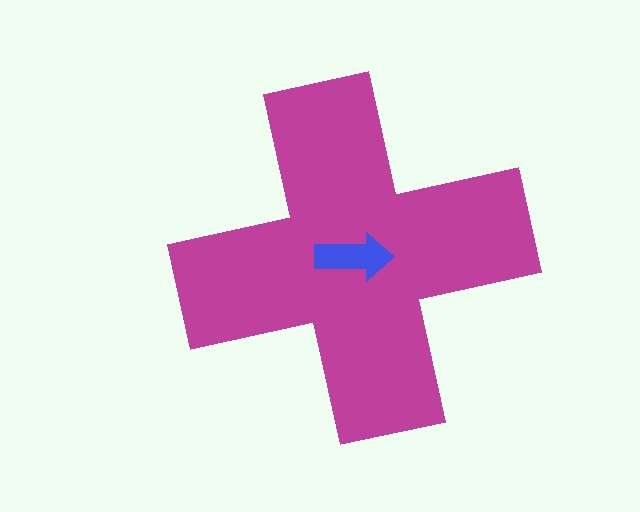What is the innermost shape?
The blue arrow.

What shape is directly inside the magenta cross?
The blue arrow.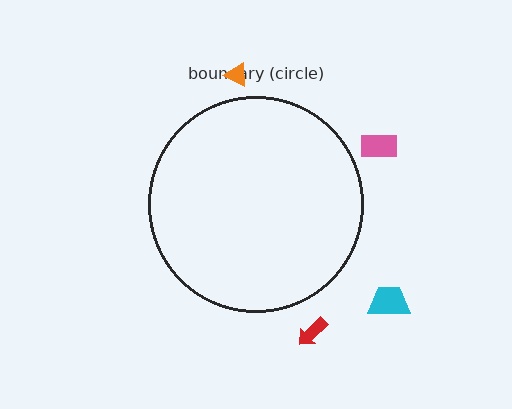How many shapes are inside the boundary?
0 inside, 4 outside.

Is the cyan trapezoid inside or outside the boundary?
Outside.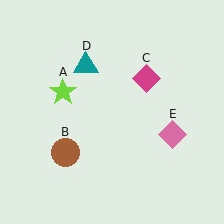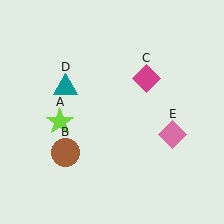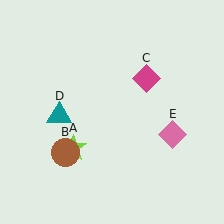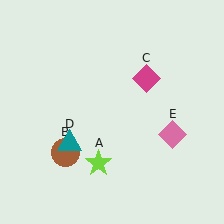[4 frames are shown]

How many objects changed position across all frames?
2 objects changed position: lime star (object A), teal triangle (object D).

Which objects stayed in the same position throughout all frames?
Brown circle (object B) and magenta diamond (object C) and pink diamond (object E) remained stationary.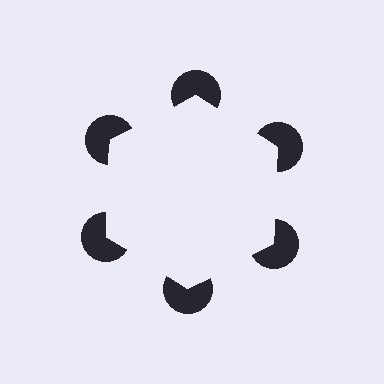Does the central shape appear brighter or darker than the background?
It typically appears slightly brighter than the background, even though no actual brightness change is drawn.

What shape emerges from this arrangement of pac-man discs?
An illusory hexagon — its edges are inferred from the aligned wedge cuts in the pac-man discs, not physically drawn.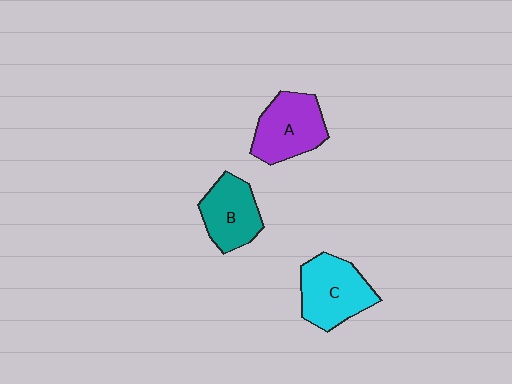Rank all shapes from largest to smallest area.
From largest to smallest: C (cyan), A (purple), B (teal).